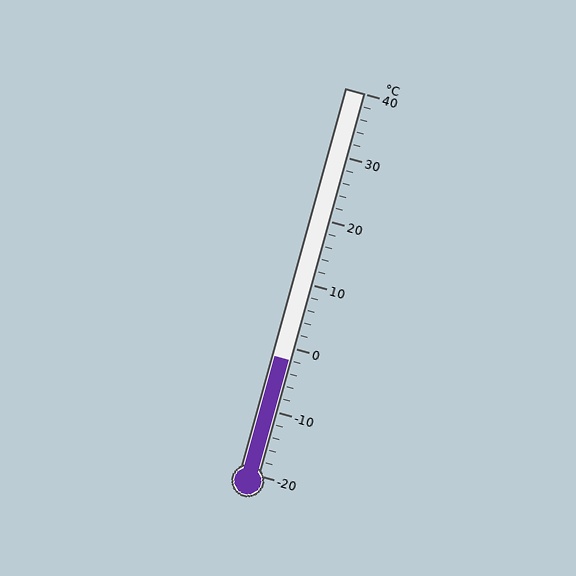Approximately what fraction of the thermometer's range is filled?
The thermometer is filled to approximately 30% of its range.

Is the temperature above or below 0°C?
The temperature is below 0°C.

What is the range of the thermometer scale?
The thermometer scale ranges from -20°C to 40°C.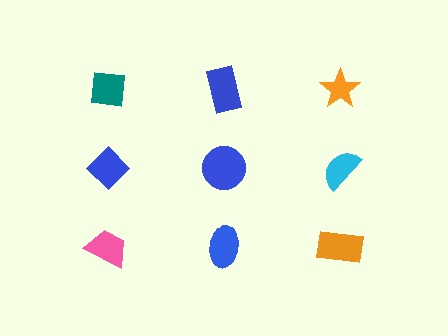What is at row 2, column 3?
A cyan semicircle.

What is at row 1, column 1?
A teal square.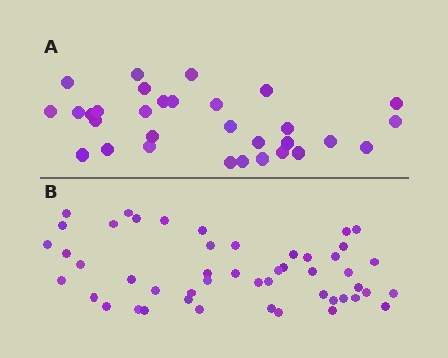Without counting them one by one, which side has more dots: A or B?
Region B (the bottom region) has more dots.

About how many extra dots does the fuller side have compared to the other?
Region B has approximately 20 more dots than region A.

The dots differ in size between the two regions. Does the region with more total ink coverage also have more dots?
No. Region A has more total ink coverage because its dots are larger, but region B actually contains more individual dots. Total area can be misleading — the number of items is what matters here.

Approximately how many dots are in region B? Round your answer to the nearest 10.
About 50 dots. (The exact count is 49, which rounds to 50.)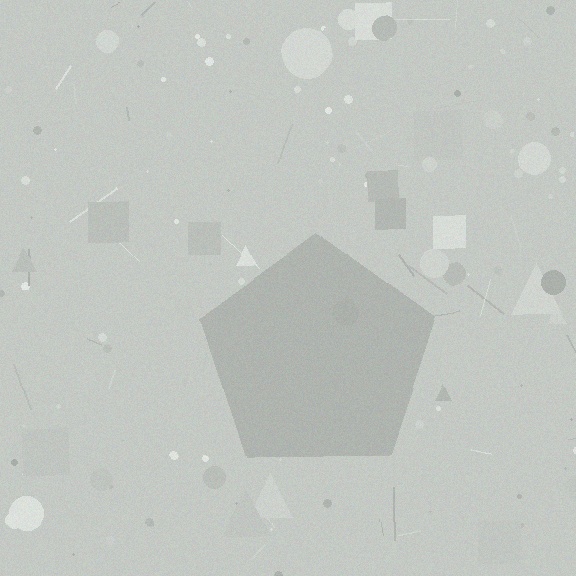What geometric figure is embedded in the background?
A pentagon is embedded in the background.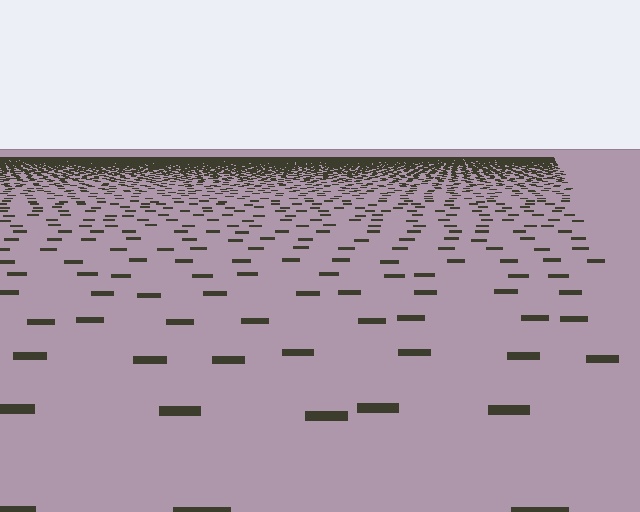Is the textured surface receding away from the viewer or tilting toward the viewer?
The surface is receding away from the viewer. Texture elements get smaller and denser toward the top.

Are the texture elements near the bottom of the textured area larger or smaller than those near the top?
Larger. Near the bottom, elements are closer to the viewer and appear at a bigger on-screen size.